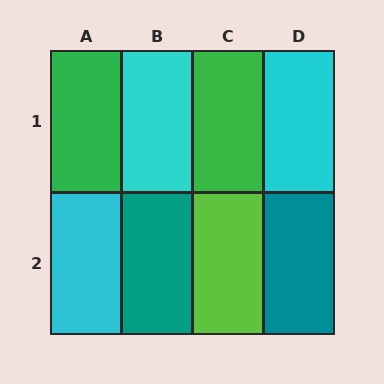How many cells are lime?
1 cell is lime.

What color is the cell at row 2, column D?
Teal.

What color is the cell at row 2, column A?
Cyan.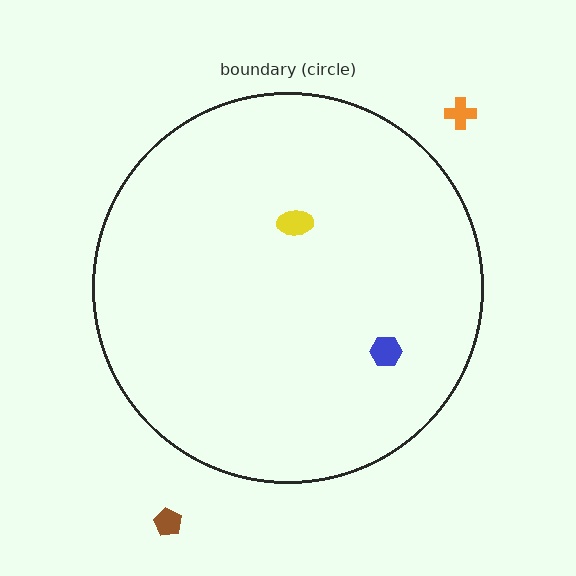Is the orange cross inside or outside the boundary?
Outside.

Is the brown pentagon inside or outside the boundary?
Outside.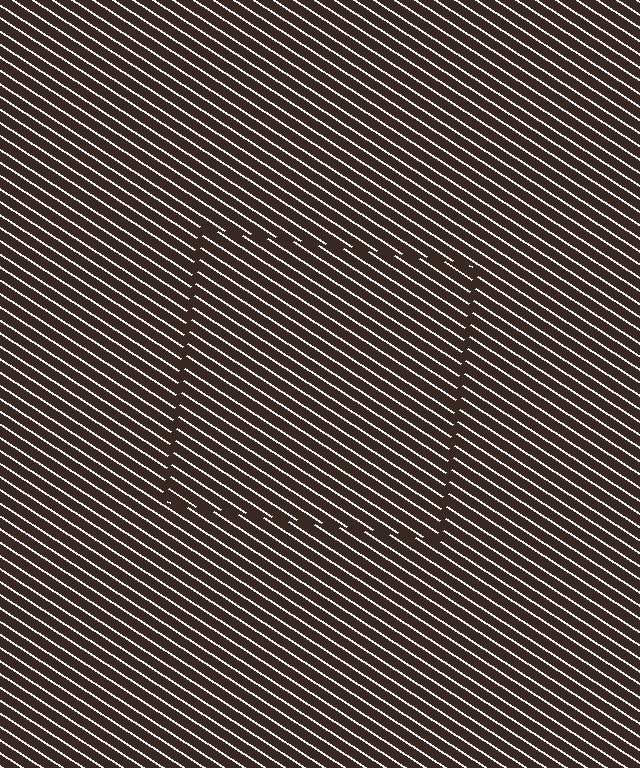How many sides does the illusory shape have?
4 sides — the line-ends trace a square.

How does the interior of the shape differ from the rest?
The interior of the shape contains the same grating, shifted by half a period — the contour is defined by the phase discontinuity where line-ends from the inner and outer gratings abut.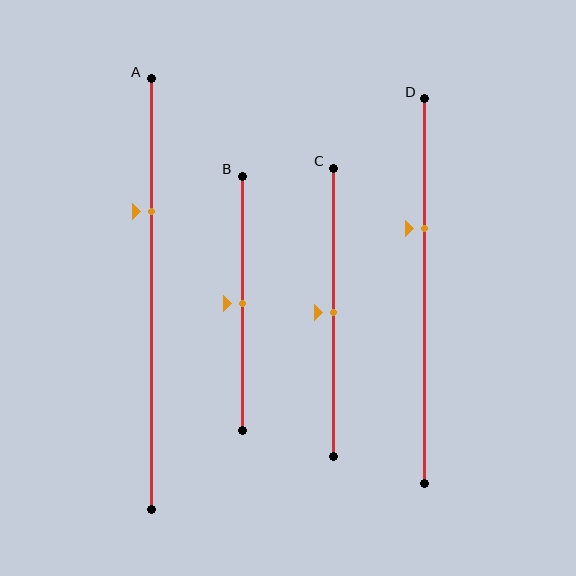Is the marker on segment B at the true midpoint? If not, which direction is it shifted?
Yes, the marker on segment B is at the true midpoint.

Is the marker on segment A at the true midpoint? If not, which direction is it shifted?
No, the marker on segment A is shifted upward by about 19% of the segment length.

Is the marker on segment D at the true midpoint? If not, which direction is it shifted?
No, the marker on segment D is shifted upward by about 16% of the segment length.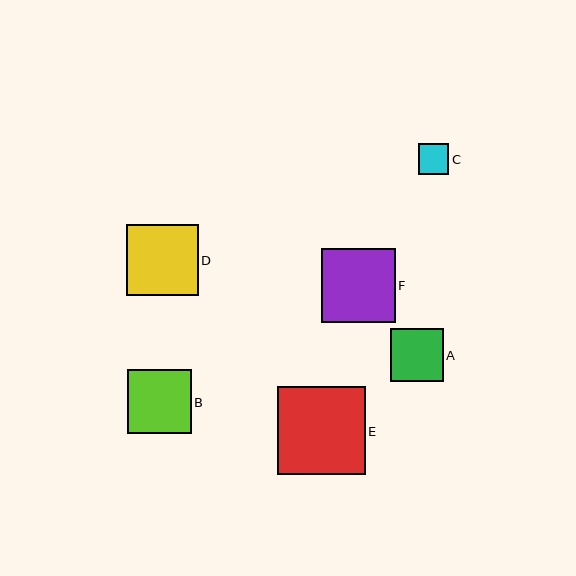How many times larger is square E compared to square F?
Square E is approximately 1.2 times the size of square F.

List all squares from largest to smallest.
From largest to smallest: E, F, D, B, A, C.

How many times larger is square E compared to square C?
Square E is approximately 2.9 times the size of square C.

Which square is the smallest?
Square C is the smallest with a size of approximately 31 pixels.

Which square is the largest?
Square E is the largest with a size of approximately 88 pixels.